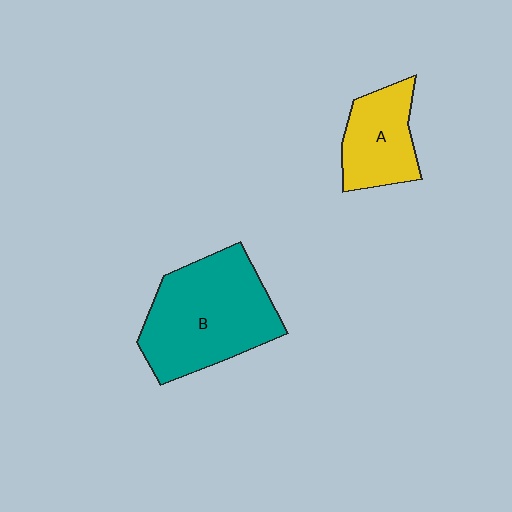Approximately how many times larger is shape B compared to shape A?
Approximately 1.9 times.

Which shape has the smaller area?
Shape A (yellow).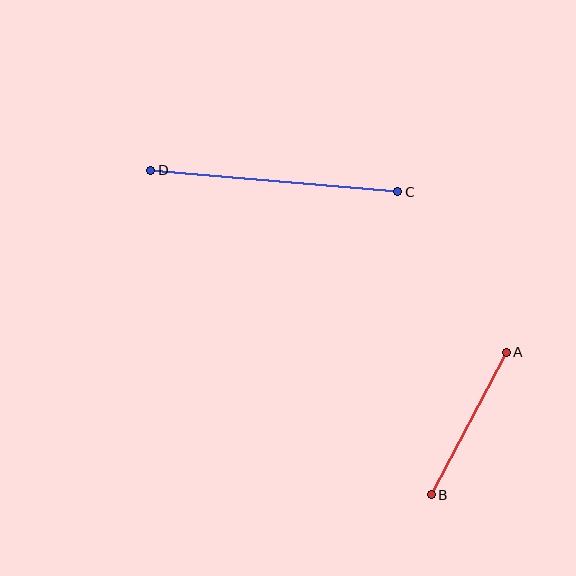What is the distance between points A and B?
The distance is approximately 161 pixels.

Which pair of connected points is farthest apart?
Points C and D are farthest apart.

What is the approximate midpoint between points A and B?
The midpoint is at approximately (469, 424) pixels.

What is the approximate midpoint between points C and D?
The midpoint is at approximately (274, 181) pixels.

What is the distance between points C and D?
The distance is approximately 248 pixels.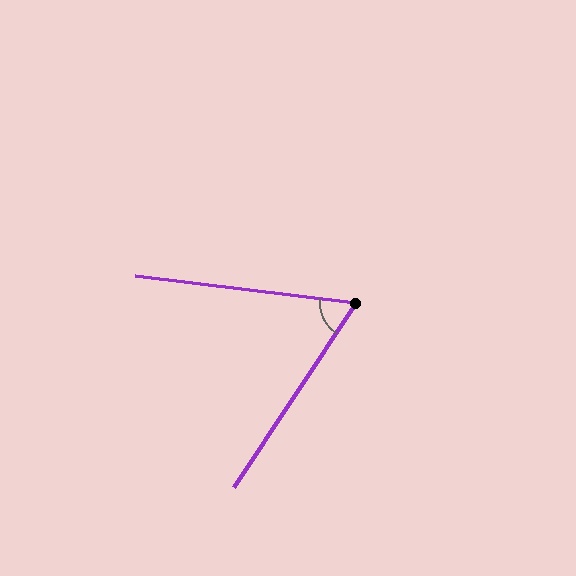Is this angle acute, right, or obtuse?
It is acute.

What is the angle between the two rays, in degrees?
Approximately 63 degrees.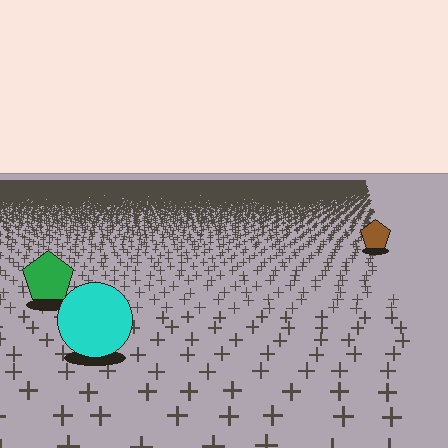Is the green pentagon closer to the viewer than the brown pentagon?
Yes. The green pentagon is closer — you can tell from the texture gradient: the ground texture is coarser near it.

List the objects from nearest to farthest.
From nearest to farthest: the cyan circle, the green pentagon, the brown pentagon.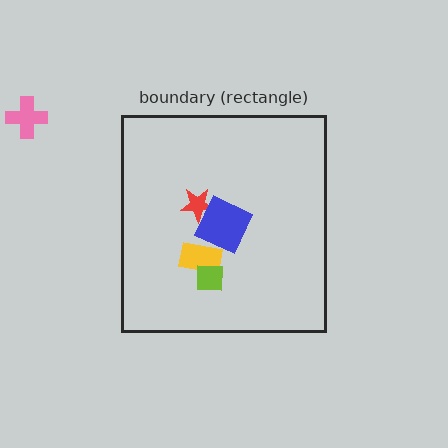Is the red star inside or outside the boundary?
Inside.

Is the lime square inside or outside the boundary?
Inside.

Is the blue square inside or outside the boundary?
Inside.